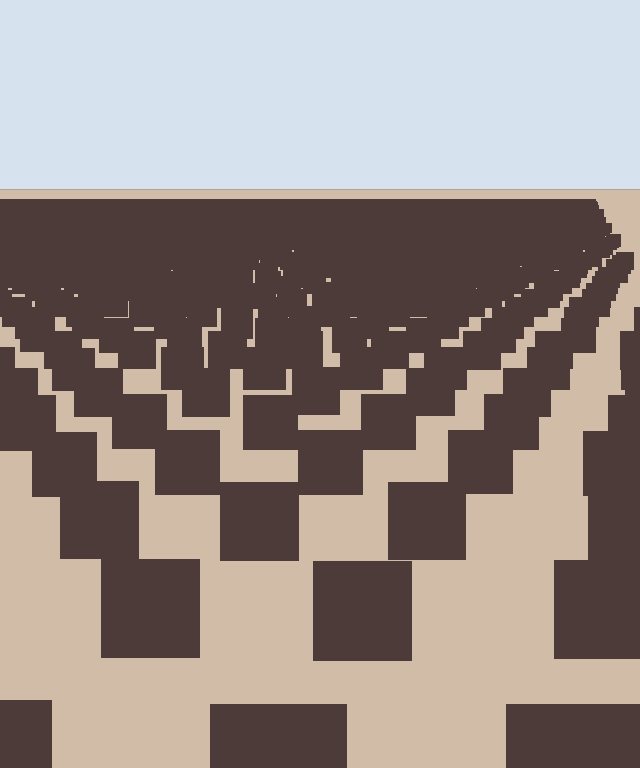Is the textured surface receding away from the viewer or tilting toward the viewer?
The surface is receding away from the viewer. Texture elements get smaller and denser toward the top.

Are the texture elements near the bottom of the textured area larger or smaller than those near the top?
Larger. Near the bottom, elements are closer to the viewer and appear at a bigger on-screen size.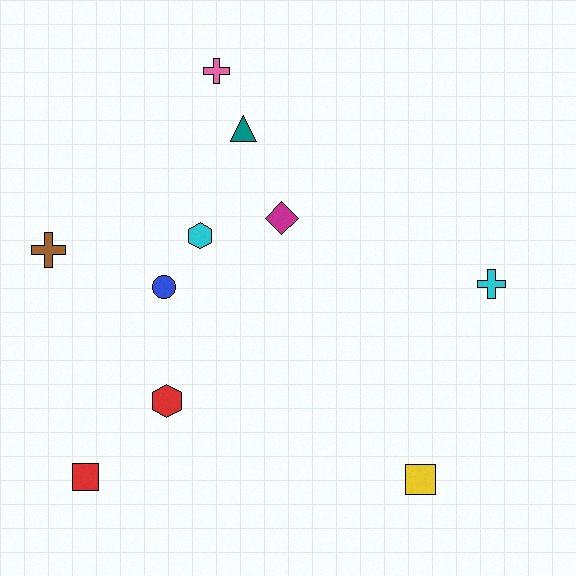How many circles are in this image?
There is 1 circle.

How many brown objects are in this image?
There is 1 brown object.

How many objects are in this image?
There are 10 objects.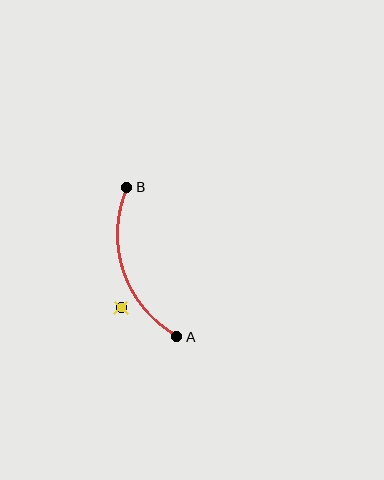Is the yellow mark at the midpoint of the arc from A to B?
No — the yellow mark does not lie on the arc at all. It sits slightly outside the curve.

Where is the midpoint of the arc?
The arc midpoint is the point on the curve farthest from the straight line joining A and B. It sits to the left of that line.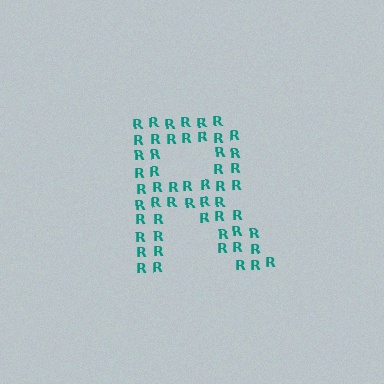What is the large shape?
The large shape is the letter R.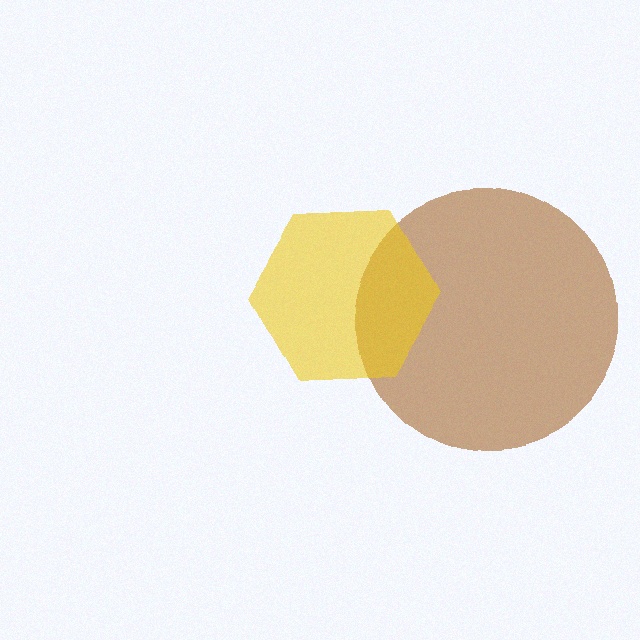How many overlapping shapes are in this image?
There are 2 overlapping shapes in the image.